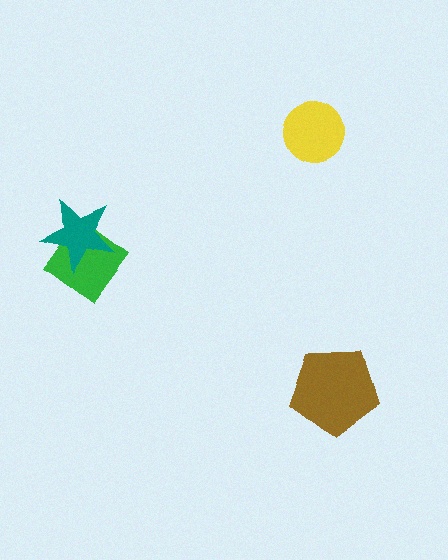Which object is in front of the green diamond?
The teal star is in front of the green diamond.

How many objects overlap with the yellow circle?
0 objects overlap with the yellow circle.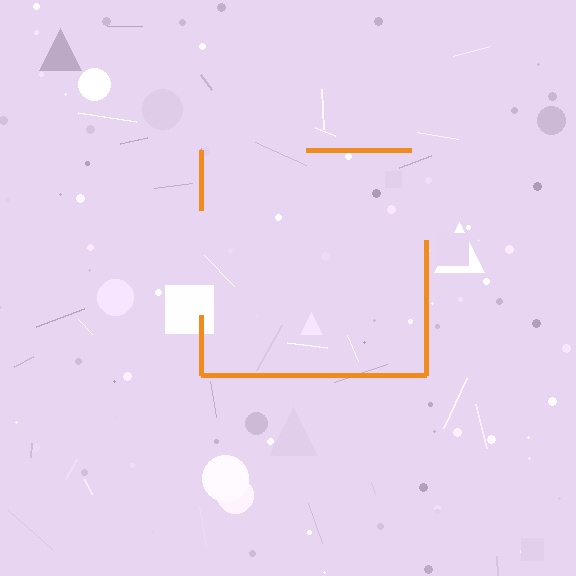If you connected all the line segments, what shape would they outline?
They would outline a square.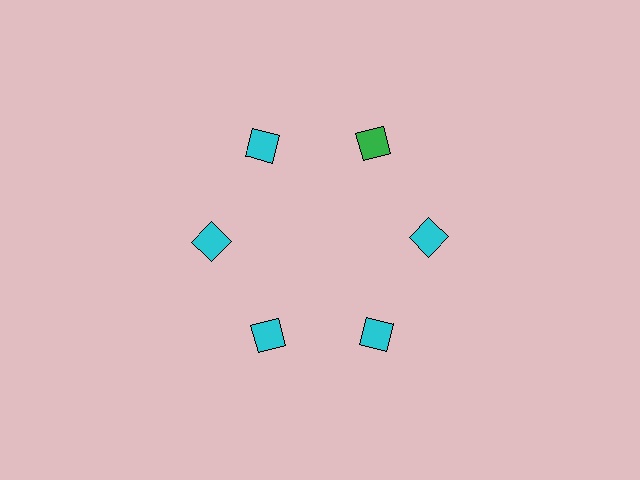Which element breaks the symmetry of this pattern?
The green square at roughly the 1 o'clock position breaks the symmetry. All other shapes are cyan squares.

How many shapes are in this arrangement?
There are 6 shapes arranged in a ring pattern.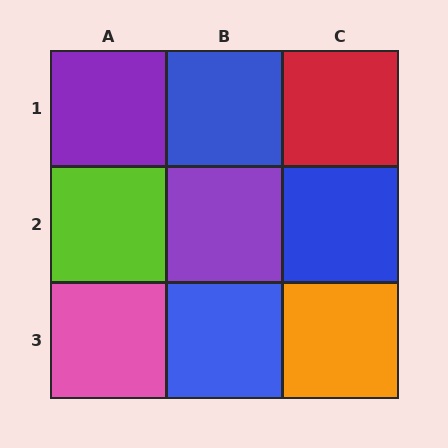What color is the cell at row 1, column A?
Purple.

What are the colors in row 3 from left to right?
Pink, blue, orange.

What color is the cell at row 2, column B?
Purple.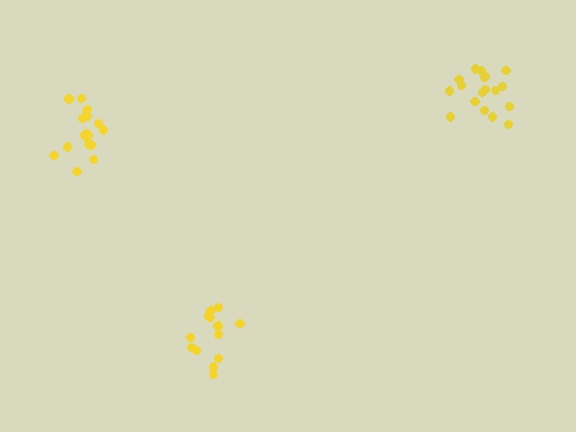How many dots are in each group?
Group 1: 13 dots, Group 2: 18 dots, Group 3: 18 dots (49 total).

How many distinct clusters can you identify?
There are 3 distinct clusters.